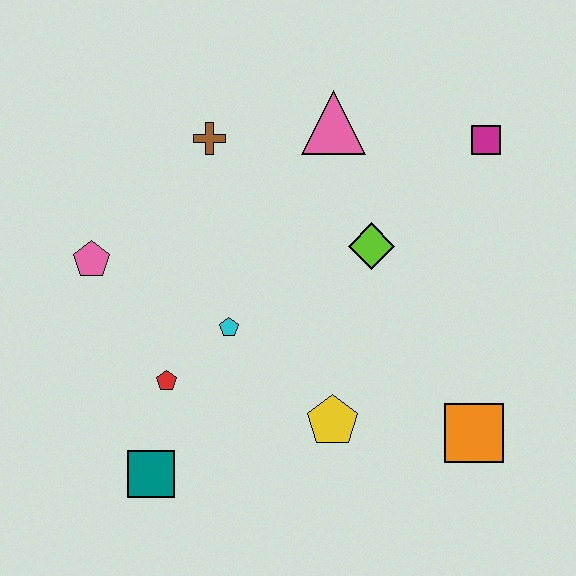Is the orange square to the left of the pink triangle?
No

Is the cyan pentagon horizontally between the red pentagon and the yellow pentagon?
Yes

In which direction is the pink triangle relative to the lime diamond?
The pink triangle is above the lime diamond.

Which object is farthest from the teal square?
The magenta square is farthest from the teal square.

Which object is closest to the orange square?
The yellow pentagon is closest to the orange square.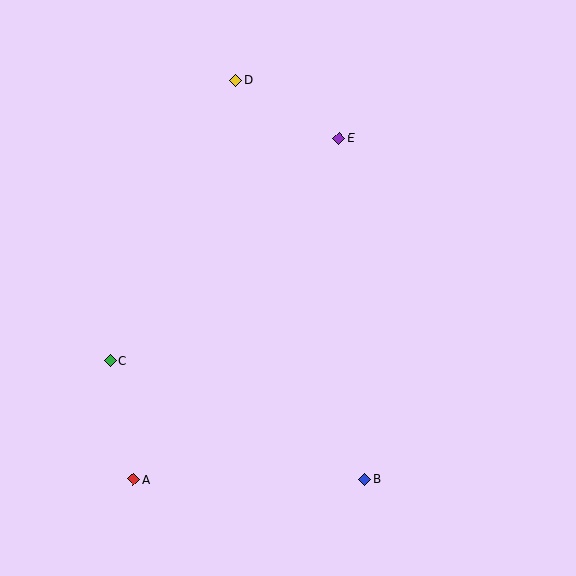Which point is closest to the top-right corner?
Point E is closest to the top-right corner.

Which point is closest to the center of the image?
Point E at (339, 138) is closest to the center.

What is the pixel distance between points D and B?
The distance between D and B is 419 pixels.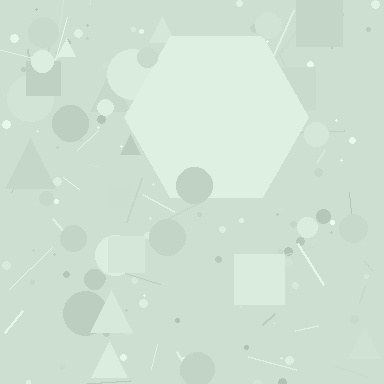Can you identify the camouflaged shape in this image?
The camouflaged shape is a hexagon.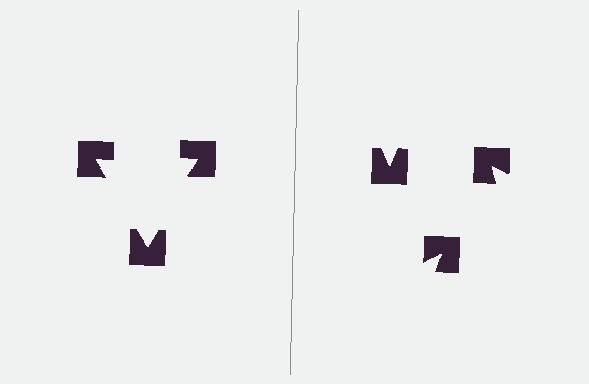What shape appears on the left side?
An illusory triangle.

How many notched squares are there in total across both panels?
6 — 3 on each side.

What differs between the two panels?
The notched squares are positioned identically on both sides; only the wedge orientations differ. On the left they align to a triangle; on the right they are misaligned.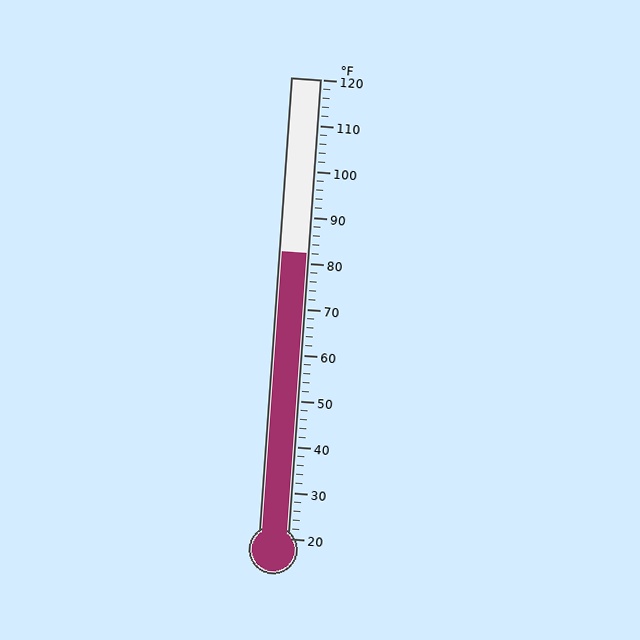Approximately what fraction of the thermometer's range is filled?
The thermometer is filled to approximately 60% of its range.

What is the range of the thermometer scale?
The thermometer scale ranges from 20°F to 120°F.